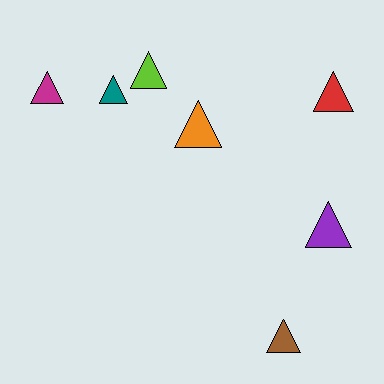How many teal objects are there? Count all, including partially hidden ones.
There is 1 teal object.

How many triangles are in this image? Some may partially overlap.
There are 7 triangles.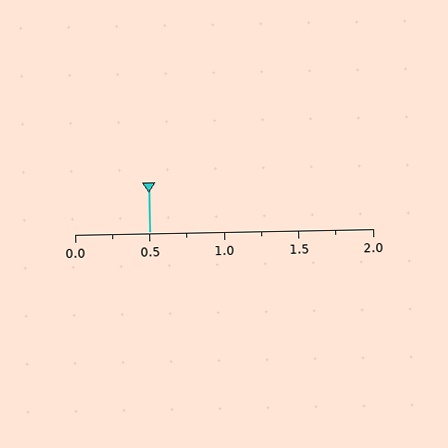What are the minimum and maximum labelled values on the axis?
The axis runs from 0.0 to 2.0.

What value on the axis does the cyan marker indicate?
The marker indicates approximately 0.5.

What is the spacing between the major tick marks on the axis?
The major ticks are spaced 0.5 apart.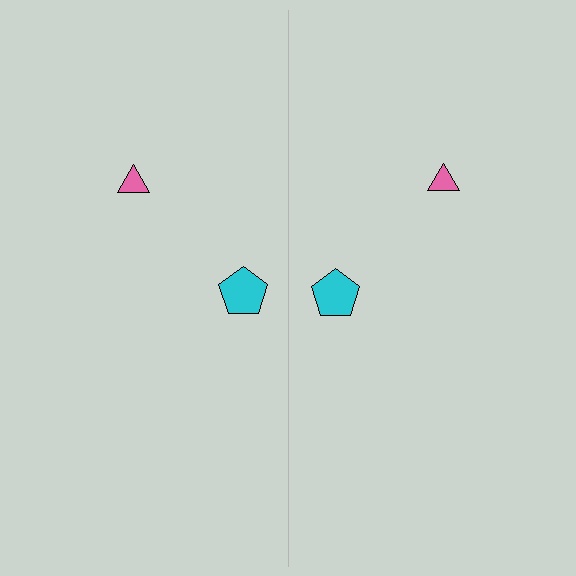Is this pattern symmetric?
Yes, this pattern has bilateral (reflection) symmetry.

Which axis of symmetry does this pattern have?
The pattern has a vertical axis of symmetry running through the center of the image.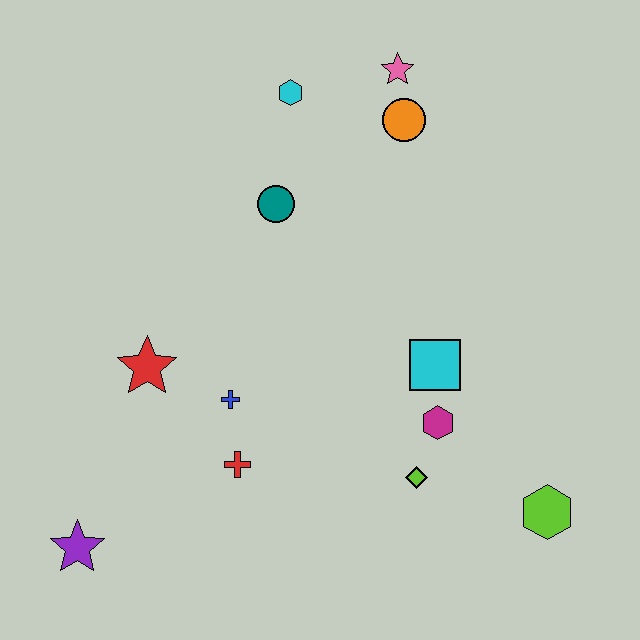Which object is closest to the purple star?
The red cross is closest to the purple star.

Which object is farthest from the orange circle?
The purple star is farthest from the orange circle.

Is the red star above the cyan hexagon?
No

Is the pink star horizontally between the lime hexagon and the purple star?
Yes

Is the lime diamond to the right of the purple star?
Yes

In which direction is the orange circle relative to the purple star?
The orange circle is above the purple star.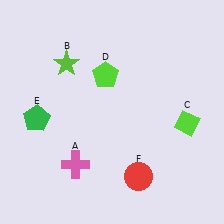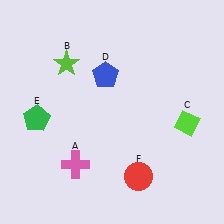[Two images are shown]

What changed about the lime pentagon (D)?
In Image 1, D is lime. In Image 2, it changed to blue.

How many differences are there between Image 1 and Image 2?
There is 1 difference between the two images.